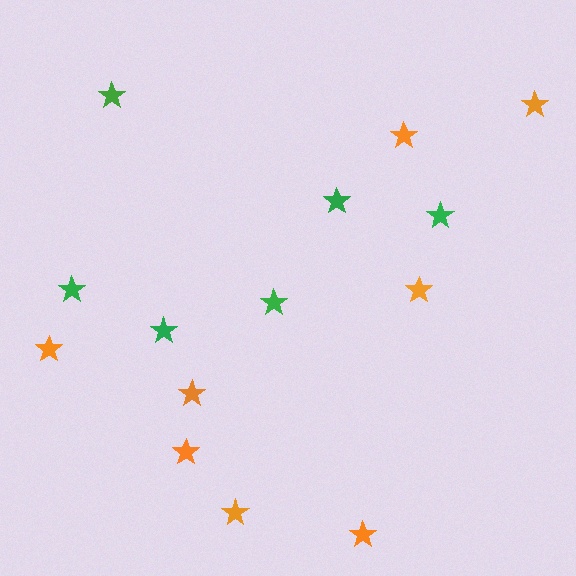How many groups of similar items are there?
There are 2 groups: one group of green stars (6) and one group of orange stars (8).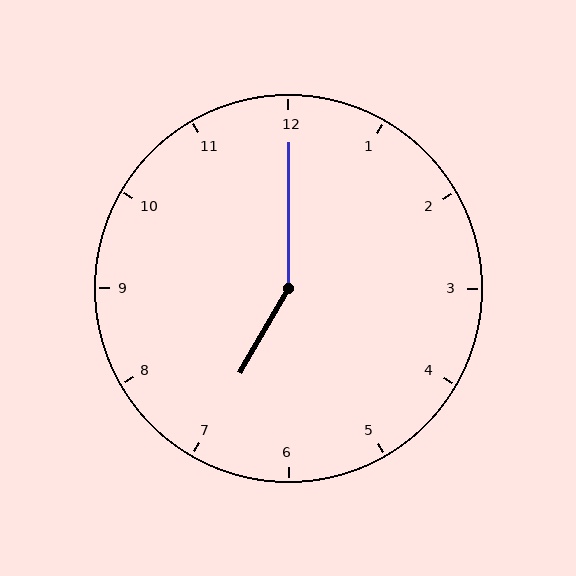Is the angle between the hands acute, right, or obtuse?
It is obtuse.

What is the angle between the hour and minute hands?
Approximately 150 degrees.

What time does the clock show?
7:00.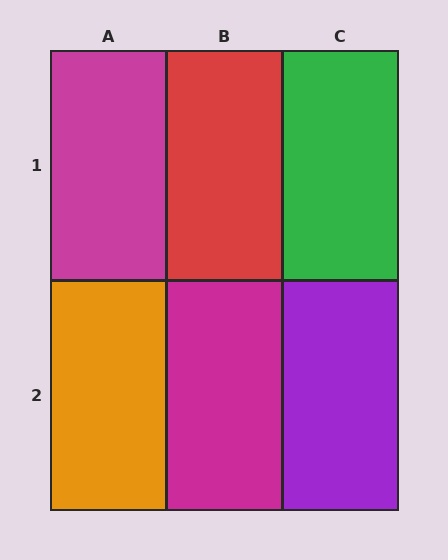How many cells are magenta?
2 cells are magenta.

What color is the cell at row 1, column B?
Red.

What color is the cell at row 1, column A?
Magenta.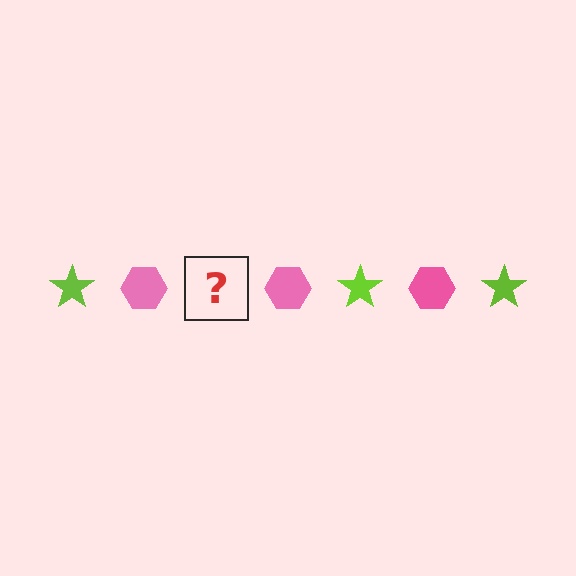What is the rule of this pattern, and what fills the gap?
The rule is that the pattern alternates between lime star and pink hexagon. The gap should be filled with a lime star.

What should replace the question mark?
The question mark should be replaced with a lime star.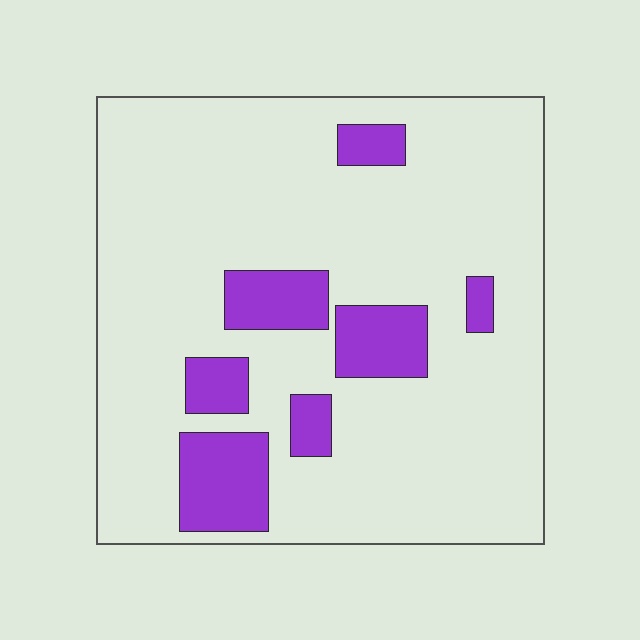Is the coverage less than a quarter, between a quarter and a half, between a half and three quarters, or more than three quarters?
Less than a quarter.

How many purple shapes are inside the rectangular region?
7.